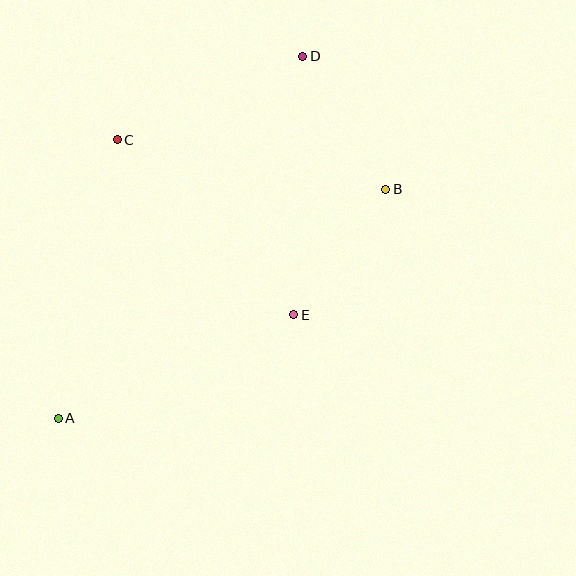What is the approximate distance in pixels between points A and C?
The distance between A and C is approximately 285 pixels.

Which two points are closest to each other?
Points B and E are closest to each other.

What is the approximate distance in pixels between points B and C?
The distance between B and C is approximately 273 pixels.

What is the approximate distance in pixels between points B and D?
The distance between B and D is approximately 157 pixels.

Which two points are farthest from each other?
Points A and D are farthest from each other.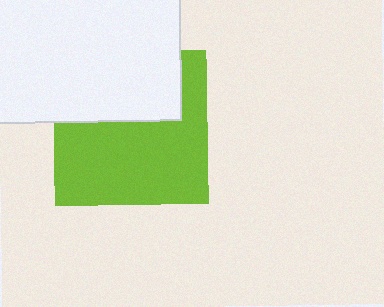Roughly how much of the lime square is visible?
About half of it is visible (roughly 61%).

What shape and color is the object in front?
The object in front is a white rectangle.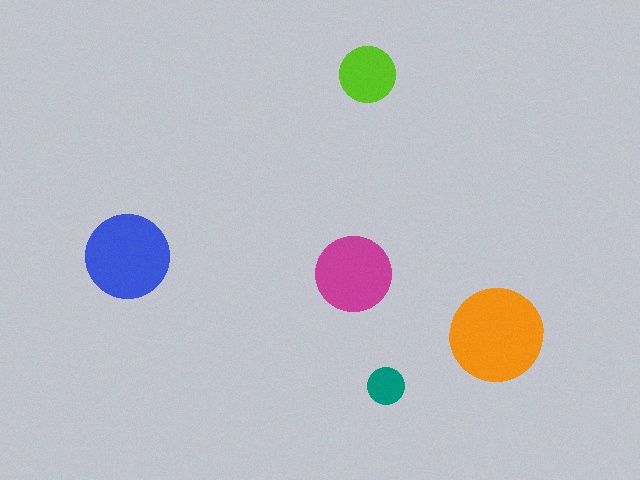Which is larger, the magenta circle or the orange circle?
The orange one.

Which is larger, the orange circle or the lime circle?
The orange one.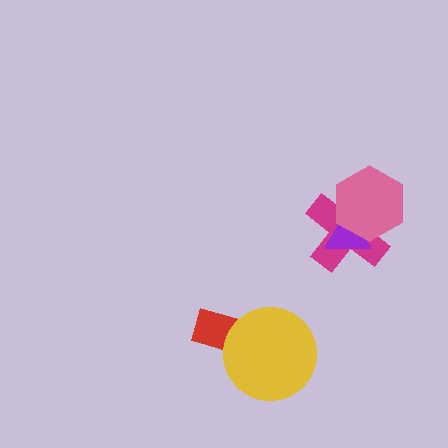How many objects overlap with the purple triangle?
2 objects overlap with the purple triangle.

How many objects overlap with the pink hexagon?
2 objects overlap with the pink hexagon.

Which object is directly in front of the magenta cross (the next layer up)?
The purple triangle is directly in front of the magenta cross.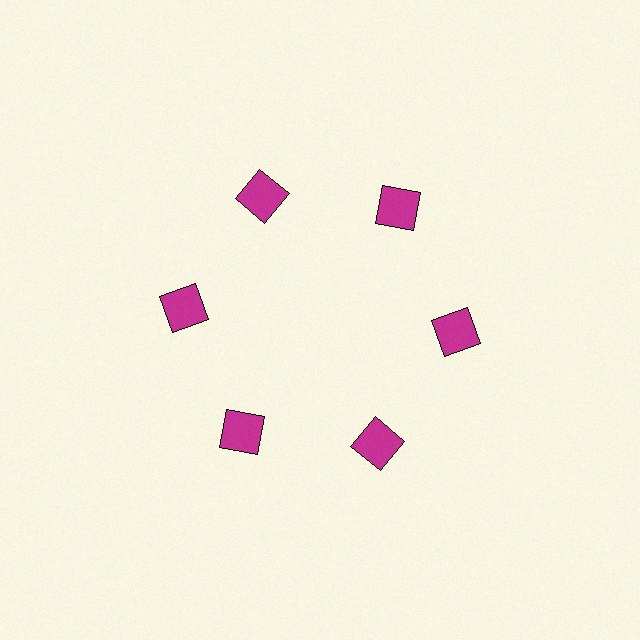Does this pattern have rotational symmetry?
Yes, this pattern has 6-fold rotational symmetry. It looks the same after rotating 60 degrees around the center.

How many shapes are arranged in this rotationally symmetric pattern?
There are 6 shapes, arranged in 6 groups of 1.